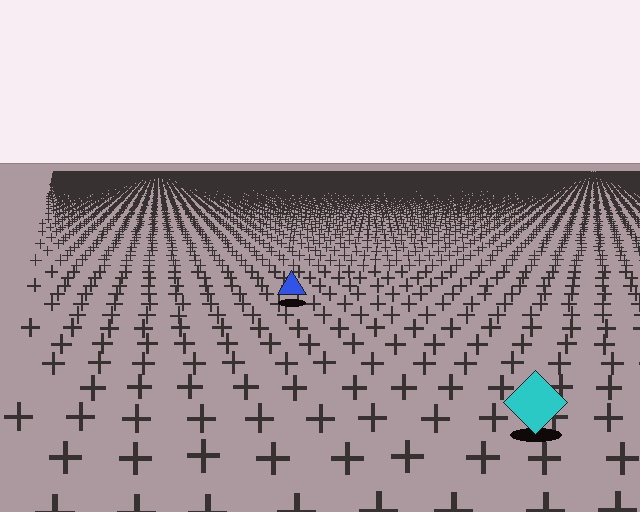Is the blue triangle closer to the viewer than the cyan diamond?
No. The cyan diamond is closer — you can tell from the texture gradient: the ground texture is coarser near it.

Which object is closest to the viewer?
The cyan diamond is closest. The texture marks near it are larger and more spread out.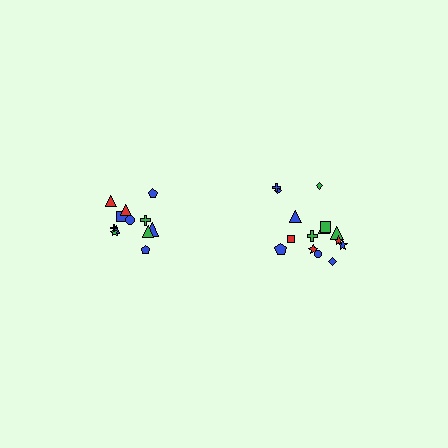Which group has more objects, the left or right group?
The right group.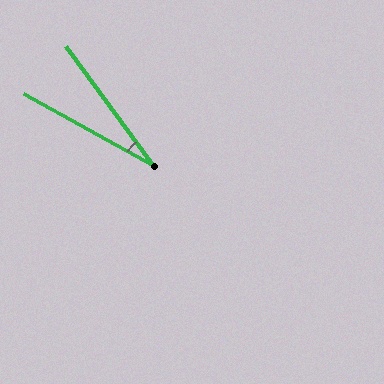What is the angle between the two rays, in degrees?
Approximately 24 degrees.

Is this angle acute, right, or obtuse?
It is acute.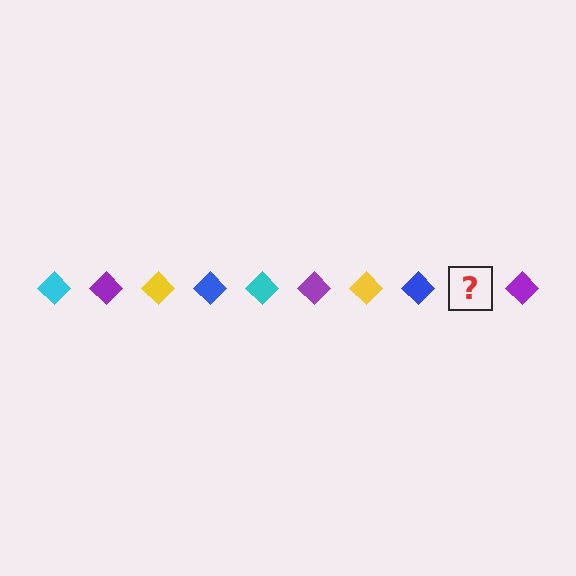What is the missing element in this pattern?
The missing element is a cyan diamond.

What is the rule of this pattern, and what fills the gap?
The rule is that the pattern cycles through cyan, purple, yellow, blue diamonds. The gap should be filled with a cyan diamond.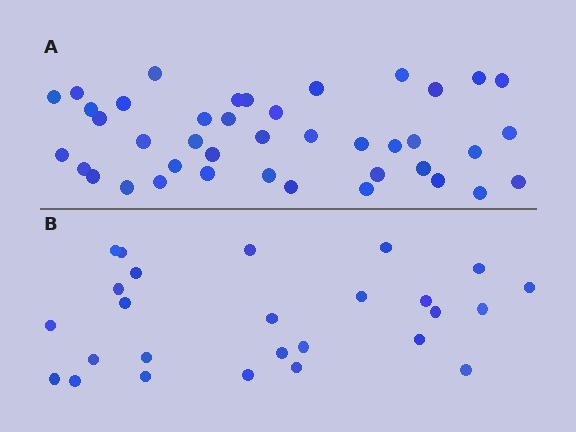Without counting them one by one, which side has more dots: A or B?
Region A (the top region) has more dots.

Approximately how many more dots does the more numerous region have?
Region A has approximately 15 more dots than region B.